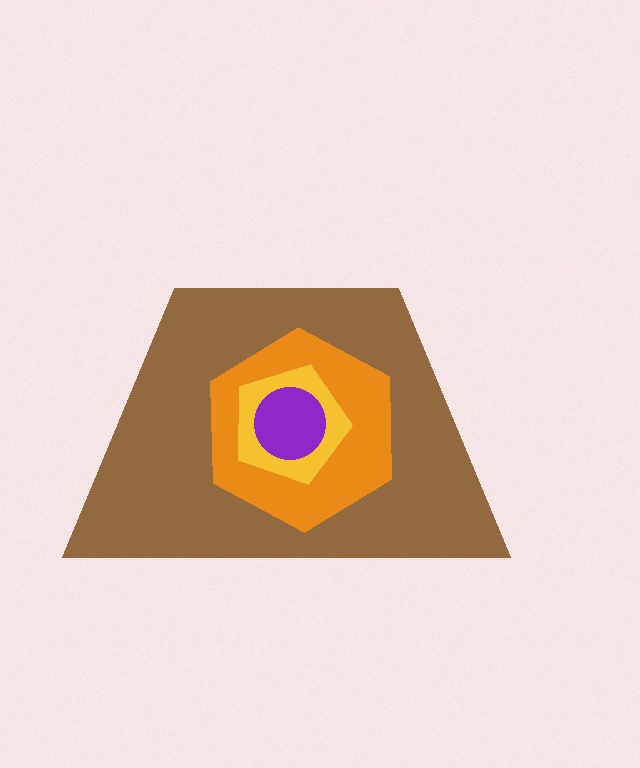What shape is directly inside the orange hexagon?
The yellow pentagon.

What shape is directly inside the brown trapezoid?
The orange hexagon.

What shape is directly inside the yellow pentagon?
The purple circle.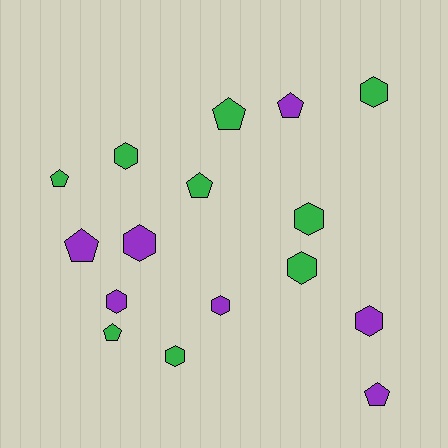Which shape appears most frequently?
Hexagon, with 9 objects.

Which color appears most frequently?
Green, with 9 objects.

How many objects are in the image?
There are 16 objects.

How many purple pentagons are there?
There are 3 purple pentagons.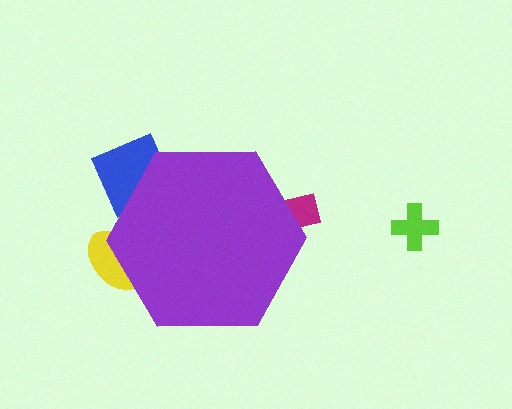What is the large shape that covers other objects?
A purple hexagon.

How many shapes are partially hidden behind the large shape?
3 shapes are partially hidden.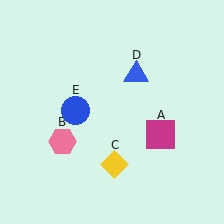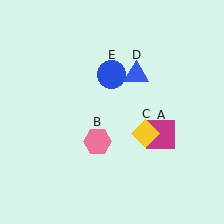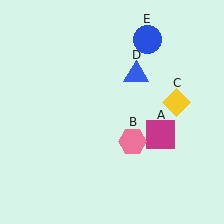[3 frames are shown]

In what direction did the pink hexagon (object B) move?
The pink hexagon (object B) moved right.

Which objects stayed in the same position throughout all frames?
Magenta square (object A) and blue triangle (object D) remained stationary.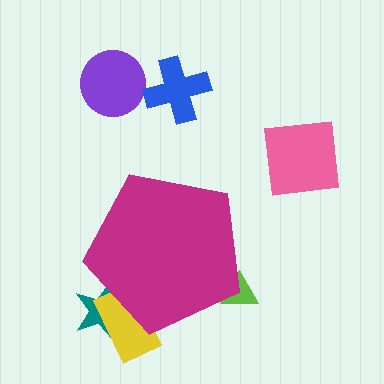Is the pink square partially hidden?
No, the pink square is fully visible.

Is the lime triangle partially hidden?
Yes, the lime triangle is partially hidden behind the magenta pentagon.